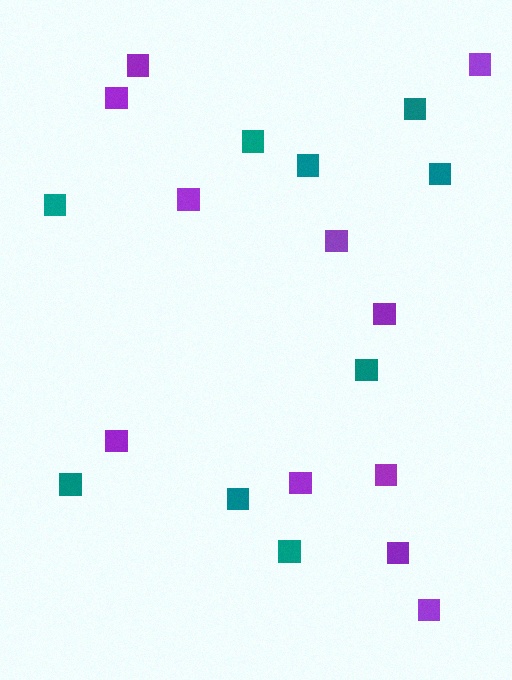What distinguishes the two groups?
There are 2 groups: one group of teal squares (9) and one group of purple squares (11).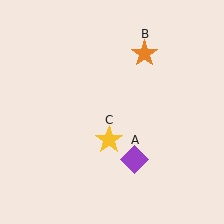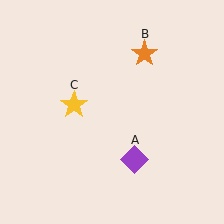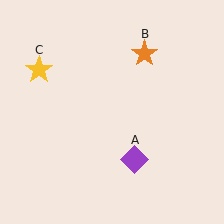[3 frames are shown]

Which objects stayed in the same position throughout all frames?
Purple diamond (object A) and orange star (object B) remained stationary.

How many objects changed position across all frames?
1 object changed position: yellow star (object C).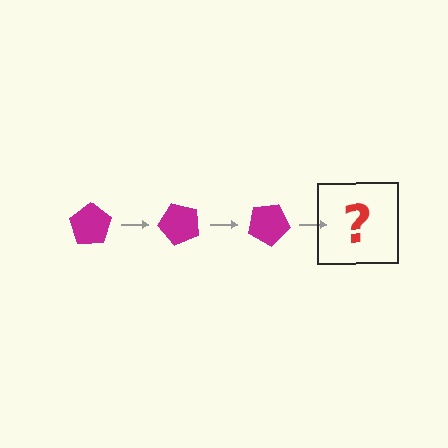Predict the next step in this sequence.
The next step is a magenta pentagon rotated 150 degrees.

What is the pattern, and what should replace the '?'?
The pattern is that the pentagon rotates 50 degrees each step. The '?' should be a magenta pentagon rotated 150 degrees.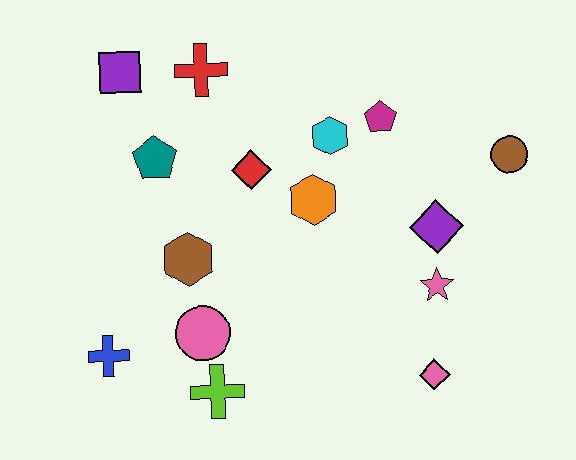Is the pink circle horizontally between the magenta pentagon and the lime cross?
No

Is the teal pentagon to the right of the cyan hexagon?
No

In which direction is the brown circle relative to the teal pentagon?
The brown circle is to the right of the teal pentagon.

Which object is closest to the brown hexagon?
The pink circle is closest to the brown hexagon.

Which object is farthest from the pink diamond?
The purple square is farthest from the pink diamond.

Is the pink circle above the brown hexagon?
No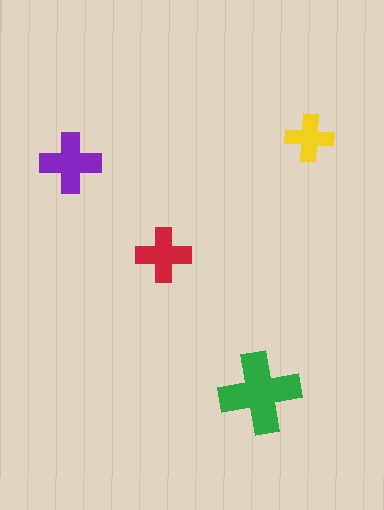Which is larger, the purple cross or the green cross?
The green one.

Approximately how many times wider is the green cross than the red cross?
About 1.5 times wider.